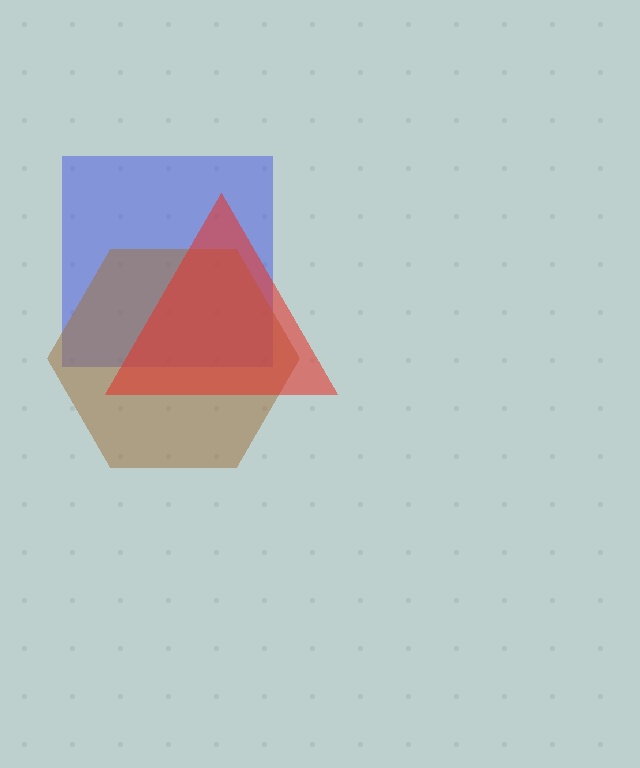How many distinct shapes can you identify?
There are 3 distinct shapes: a blue square, a brown hexagon, a red triangle.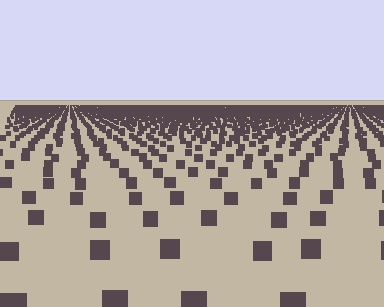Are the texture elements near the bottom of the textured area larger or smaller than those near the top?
Larger. Near the bottom, elements are closer to the viewer and appear at a bigger on-screen size.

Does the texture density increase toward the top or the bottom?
Density increases toward the top.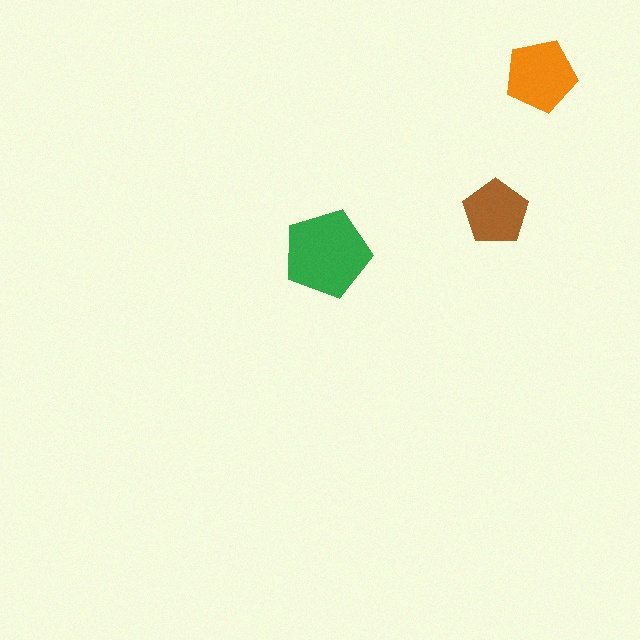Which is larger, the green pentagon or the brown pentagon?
The green one.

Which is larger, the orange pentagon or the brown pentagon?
The orange one.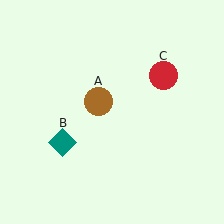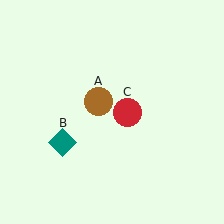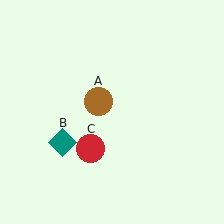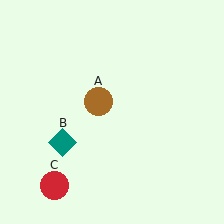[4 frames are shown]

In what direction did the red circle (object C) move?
The red circle (object C) moved down and to the left.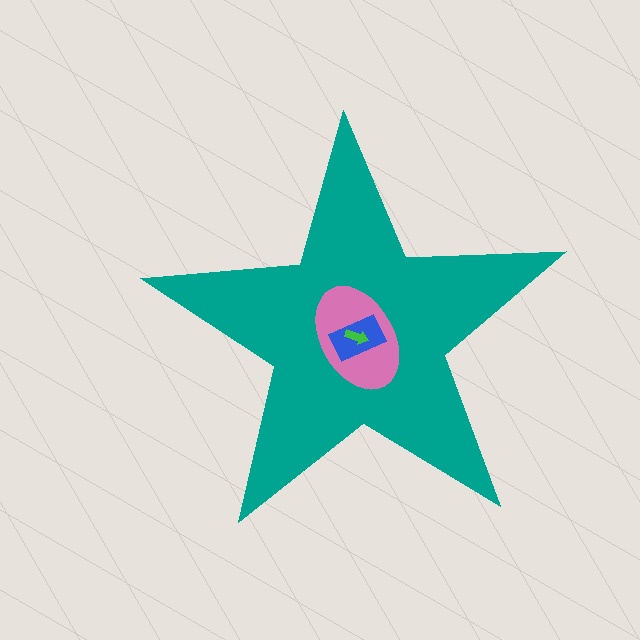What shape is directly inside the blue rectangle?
The green arrow.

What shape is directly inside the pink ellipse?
The blue rectangle.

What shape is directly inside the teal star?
The pink ellipse.